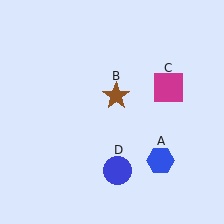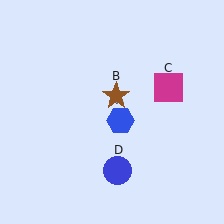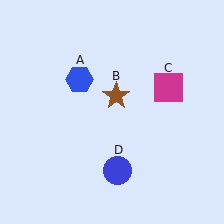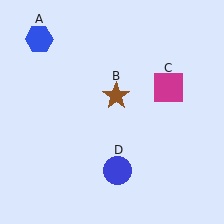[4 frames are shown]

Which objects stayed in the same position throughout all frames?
Brown star (object B) and magenta square (object C) and blue circle (object D) remained stationary.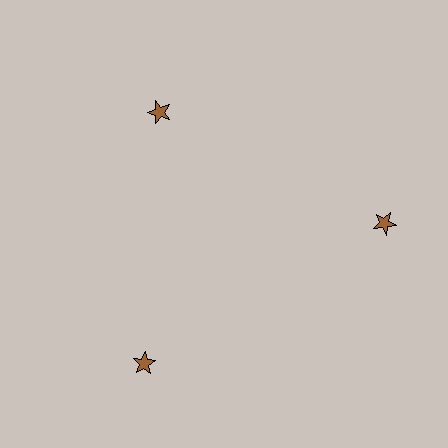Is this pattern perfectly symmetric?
No. The 3 brown stars are arranged in a ring, but one element near the 11 o'clock position is pulled inward toward the center, breaking the 3-fold rotational symmetry.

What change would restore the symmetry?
The symmetry would be restored by moving it outward, back onto the ring so that all 3 stars sit at equal angles and equal distance from the center.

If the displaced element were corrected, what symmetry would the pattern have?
It would have 3-fold rotational symmetry — the pattern would map onto itself every 120 degrees.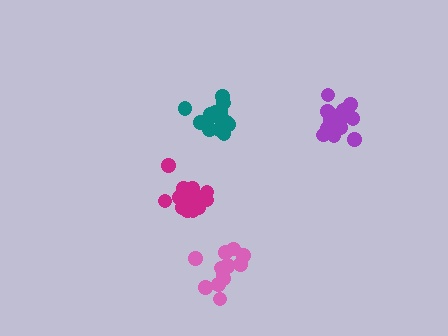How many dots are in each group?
Group 1: 19 dots, Group 2: 17 dots, Group 3: 17 dots, Group 4: 13 dots (66 total).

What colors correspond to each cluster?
The clusters are colored: magenta, teal, purple, pink.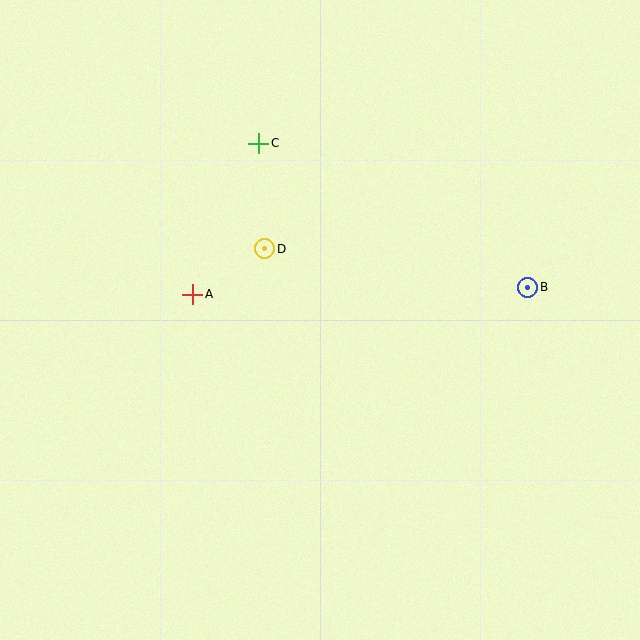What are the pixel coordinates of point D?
Point D is at (265, 249).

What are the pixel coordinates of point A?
Point A is at (193, 294).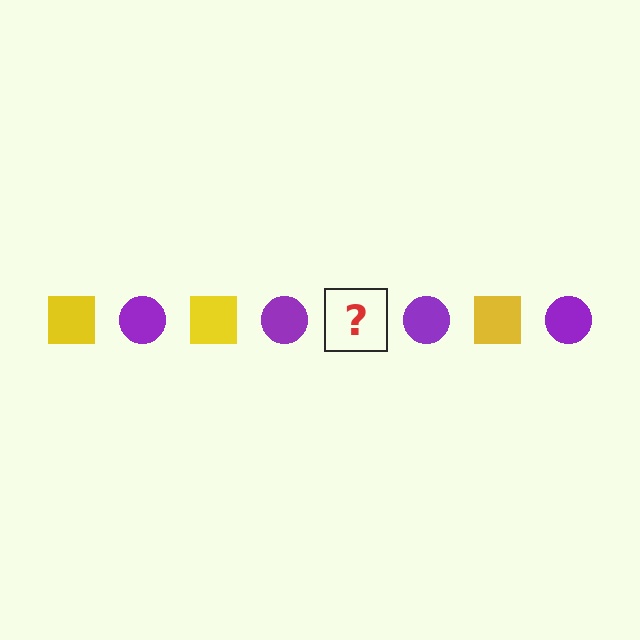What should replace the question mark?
The question mark should be replaced with a yellow square.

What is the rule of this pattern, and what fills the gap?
The rule is that the pattern alternates between yellow square and purple circle. The gap should be filled with a yellow square.